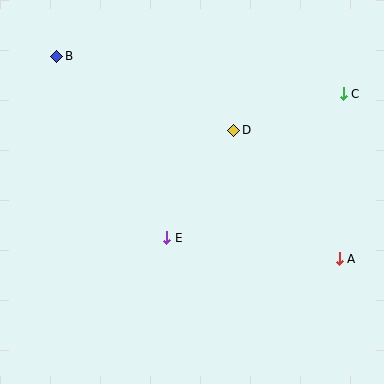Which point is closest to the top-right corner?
Point C is closest to the top-right corner.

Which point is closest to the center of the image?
Point E at (167, 238) is closest to the center.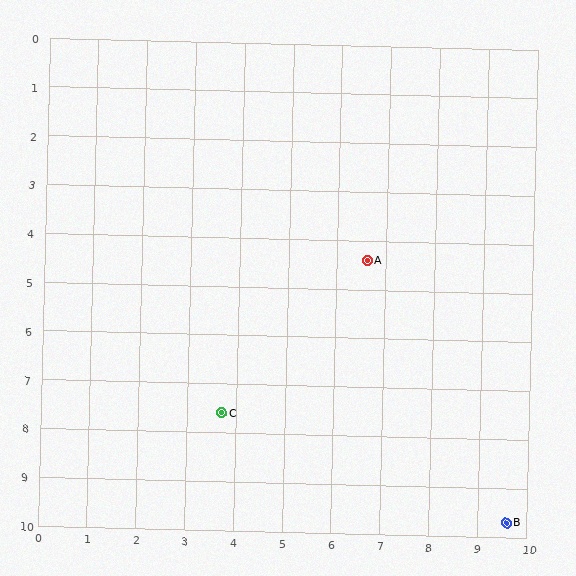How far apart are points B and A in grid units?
Points B and A are about 6.1 grid units apart.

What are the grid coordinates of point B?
Point B is at approximately (9.6, 9.7).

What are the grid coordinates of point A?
Point A is at approximately (6.6, 4.4).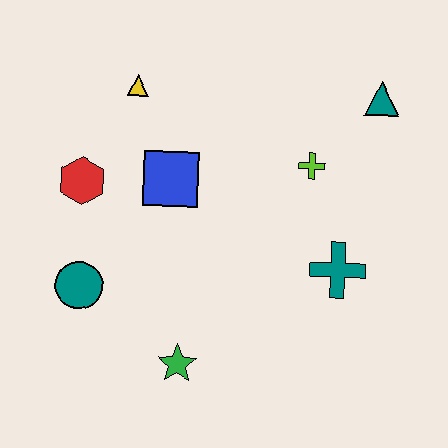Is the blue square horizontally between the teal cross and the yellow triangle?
Yes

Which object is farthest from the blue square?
The teal triangle is farthest from the blue square.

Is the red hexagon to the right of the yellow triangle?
No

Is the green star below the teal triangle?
Yes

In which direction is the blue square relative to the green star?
The blue square is above the green star.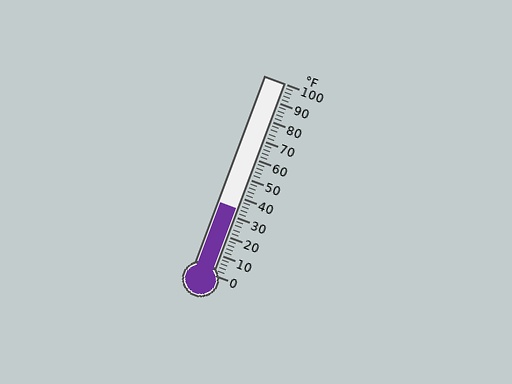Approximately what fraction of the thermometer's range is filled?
The thermometer is filled to approximately 35% of its range.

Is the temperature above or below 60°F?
The temperature is below 60°F.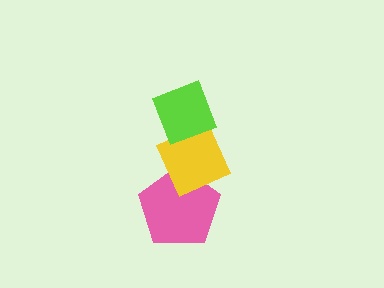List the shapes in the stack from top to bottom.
From top to bottom: the lime diamond, the yellow diamond, the pink pentagon.